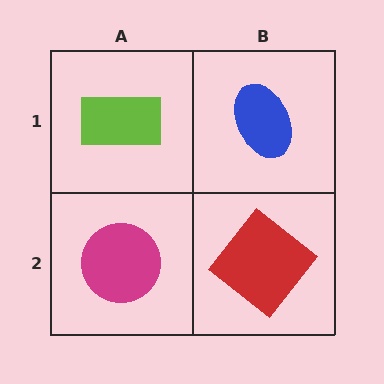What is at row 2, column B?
A red diamond.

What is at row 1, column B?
A blue ellipse.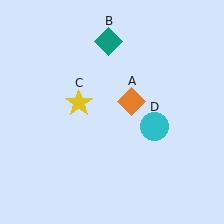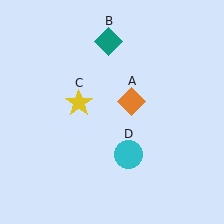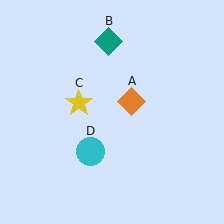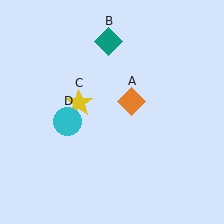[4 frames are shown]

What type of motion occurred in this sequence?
The cyan circle (object D) rotated clockwise around the center of the scene.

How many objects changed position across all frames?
1 object changed position: cyan circle (object D).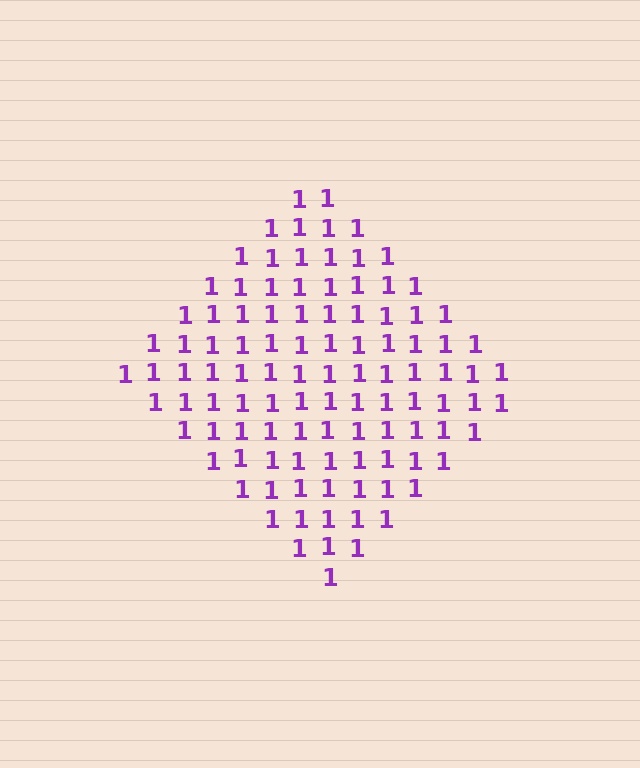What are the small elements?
The small elements are digit 1's.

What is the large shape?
The large shape is a diamond.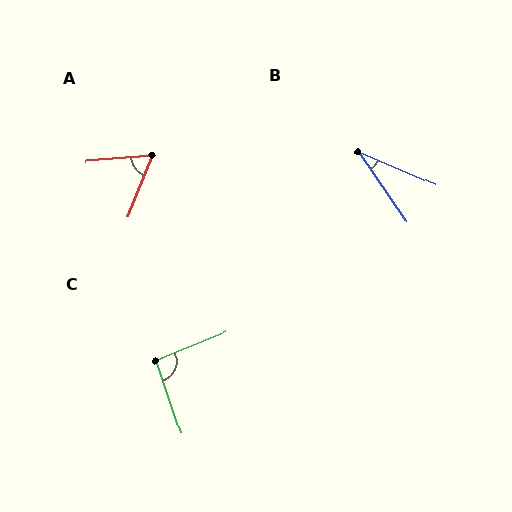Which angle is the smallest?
B, at approximately 32 degrees.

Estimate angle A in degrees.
Approximately 64 degrees.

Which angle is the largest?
C, at approximately 93 degrees.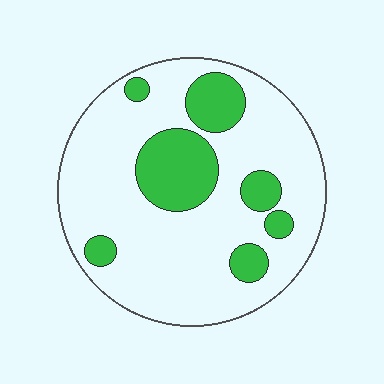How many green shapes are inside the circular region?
7.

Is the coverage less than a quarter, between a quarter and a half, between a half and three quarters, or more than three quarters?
Less than a quarter.